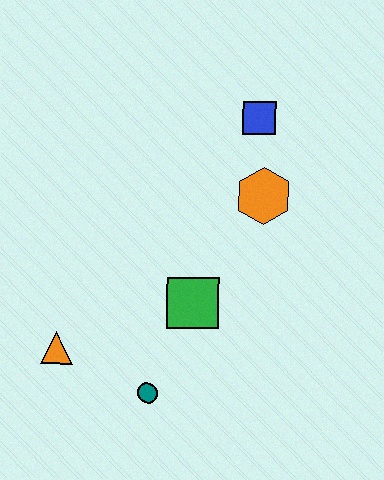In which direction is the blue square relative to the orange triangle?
The blue square is above the orange triangle.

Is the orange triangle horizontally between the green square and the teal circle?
No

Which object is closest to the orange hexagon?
The blue square is closest to the orange hexagon.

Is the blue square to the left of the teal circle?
No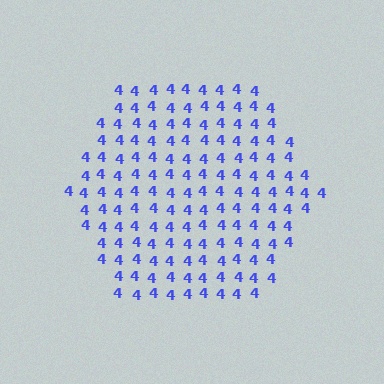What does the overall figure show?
The overall figure shows a hexagon.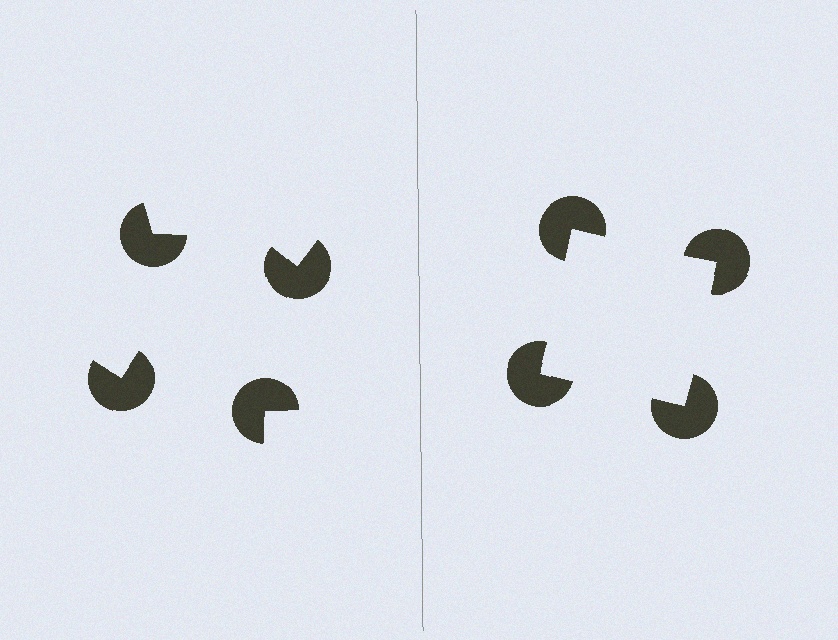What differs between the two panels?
The pac-man discs are positioned identically on both sides; only the wedge orientations differ. On the right they align to a square; on the left they are misaligned.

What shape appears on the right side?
An illusory square.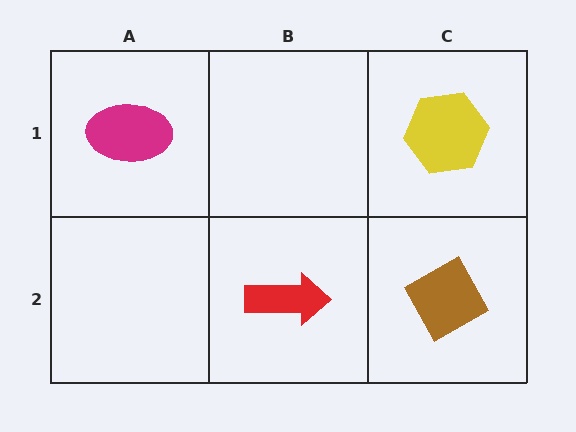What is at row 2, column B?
A red arrow.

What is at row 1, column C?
A yellow hexagon.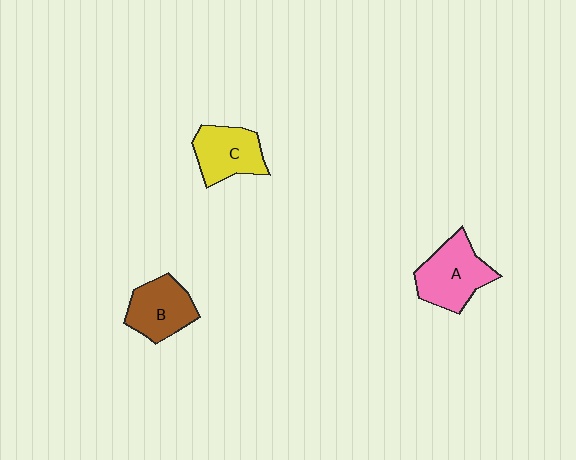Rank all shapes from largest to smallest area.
From largest to smallest: A (pink), C (yellow), B (brown).